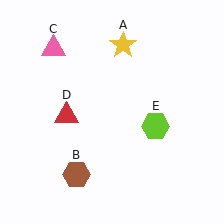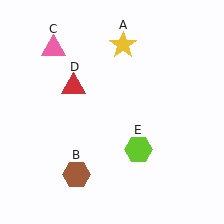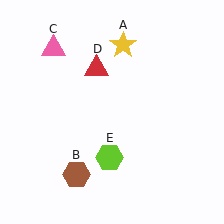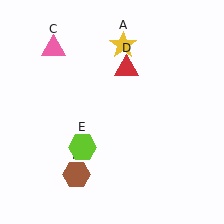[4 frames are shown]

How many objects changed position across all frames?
2 objects changed position: red triangle (object D), lime hexagon (object E).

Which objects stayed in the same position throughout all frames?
Yellow star (object A) and brown hexagon (object B) and pink triangle (object C) remained stationary.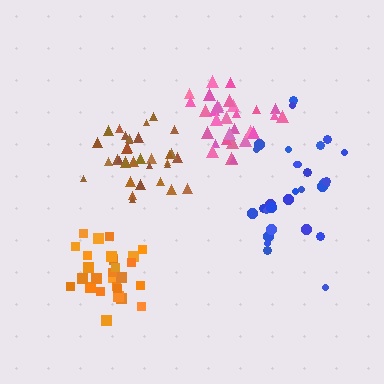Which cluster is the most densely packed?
Pink.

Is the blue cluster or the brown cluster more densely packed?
Brown.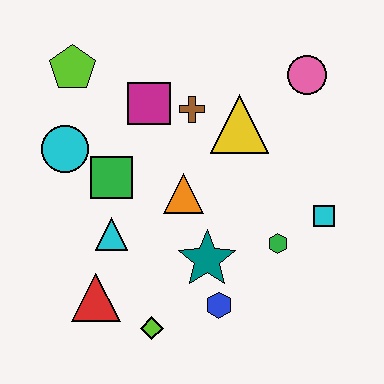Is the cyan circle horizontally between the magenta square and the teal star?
No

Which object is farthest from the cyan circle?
The cyan square is farthest from the cyan circle.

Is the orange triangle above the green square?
No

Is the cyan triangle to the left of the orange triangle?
Yes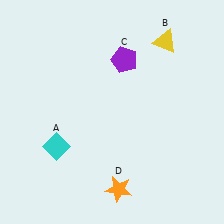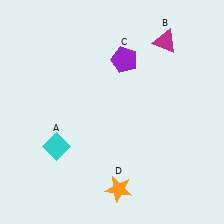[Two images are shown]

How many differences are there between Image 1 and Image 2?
There is 1 difference between the two images.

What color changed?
The triangle (B) changed from yellow in Image 1 to magenta in Image 2.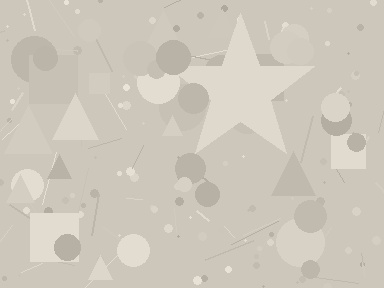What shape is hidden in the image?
A star is hidden in the image.